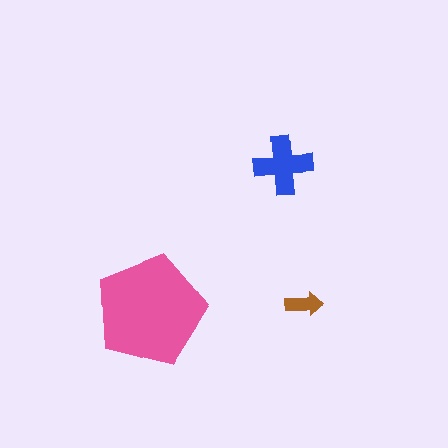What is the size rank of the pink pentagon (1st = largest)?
1st.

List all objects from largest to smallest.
The pink pentagon, the blue cross, the brown arrow.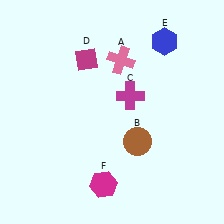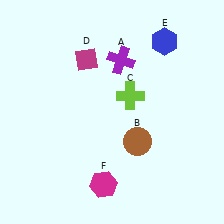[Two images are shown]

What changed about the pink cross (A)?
In Image 1, A is pink. In Image 2, it changed to purple.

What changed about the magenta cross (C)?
In Image 1, C is magenta. In Image 2, it changed to lime.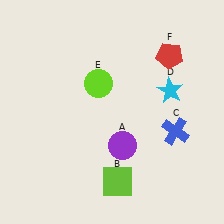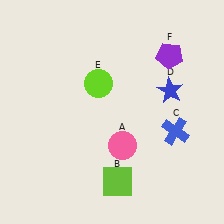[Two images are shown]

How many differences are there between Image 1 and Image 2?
There are 3 differences between the two images.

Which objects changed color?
A changed from purple to pink. D changed from cyan to blue. F changed from red to purple.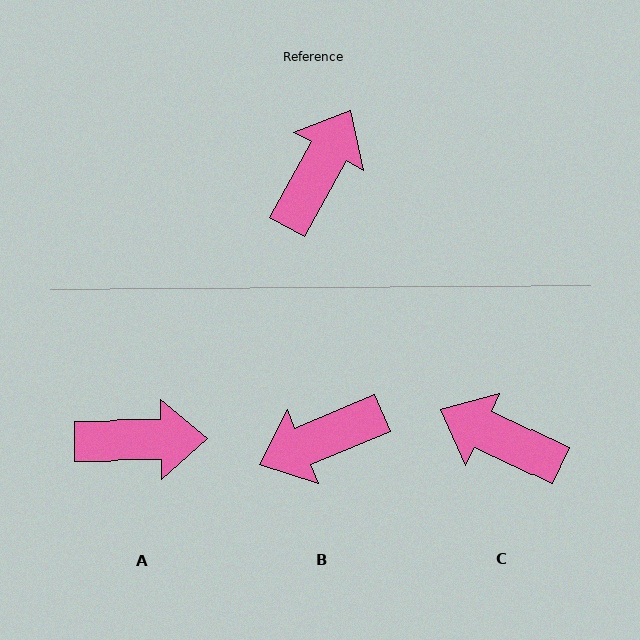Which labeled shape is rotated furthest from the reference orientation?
B, about 142 degrees away.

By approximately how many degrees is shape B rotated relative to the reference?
Approximately 142 degrees counter-clockwise.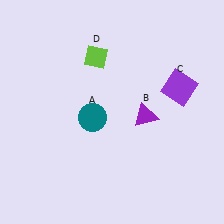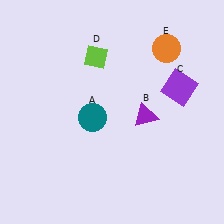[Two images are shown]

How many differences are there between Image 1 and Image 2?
There is 1 difference between the two images.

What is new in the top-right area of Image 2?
An orange circle (E) was added in the top-right area of Image 2.